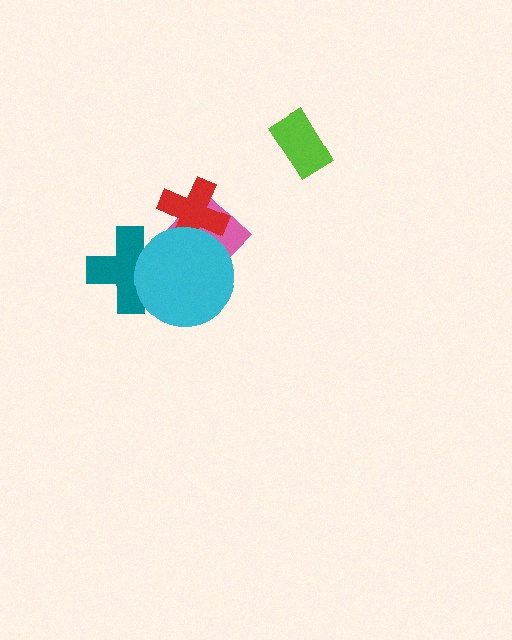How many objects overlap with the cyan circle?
3 objects overlap with the cyan circle.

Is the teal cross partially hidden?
Yes, it is partially covered by another shape.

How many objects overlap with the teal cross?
1 object overlaps with the teal cross.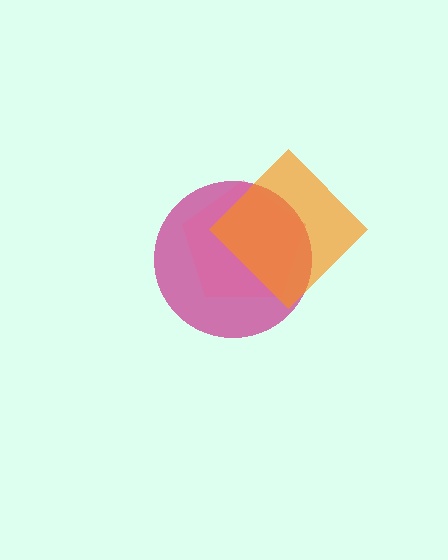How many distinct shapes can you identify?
There are 3 distinct shapes: a magenta circle, a pink pentagon, an orange diamond.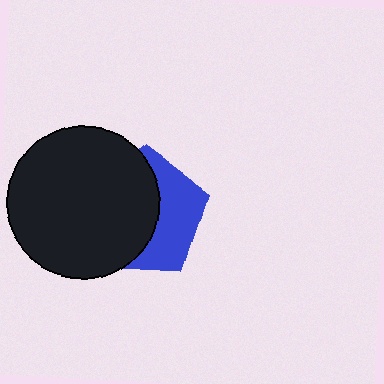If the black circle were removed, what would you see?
You would see the complete blue pentagon.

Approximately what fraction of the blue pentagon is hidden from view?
Roughly 58% of the blue pentagon is hidden behind the black circle.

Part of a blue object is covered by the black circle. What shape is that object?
It is a pentagon.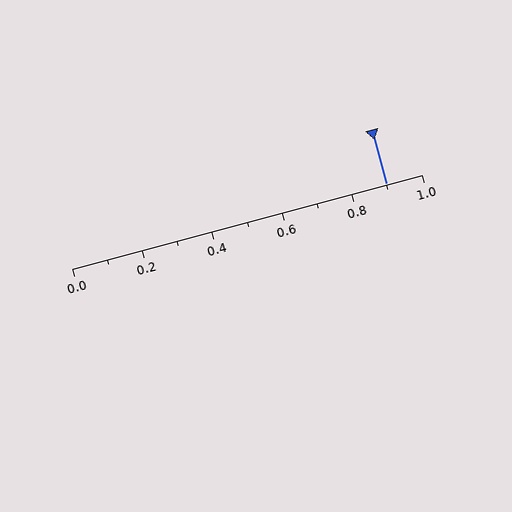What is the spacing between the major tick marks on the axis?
The major ticks are spaced 0.2 apart.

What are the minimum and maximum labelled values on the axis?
The axis runs from 0.0 to 1.0.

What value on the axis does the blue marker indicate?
The marker indicates approximately 0.9.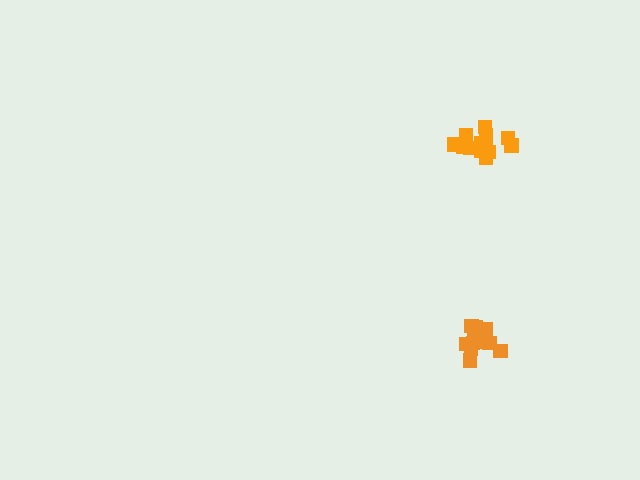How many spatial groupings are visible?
There are 2 spatial groupings.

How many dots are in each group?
Group 1: 13 dots, Group 2: 13 dots (26 total).